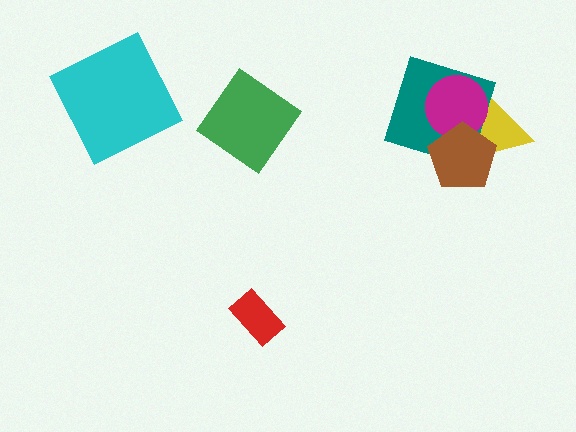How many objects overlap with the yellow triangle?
3 objects overlap with the yellow triangle.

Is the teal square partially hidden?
Yes, it is partially covered by another shape.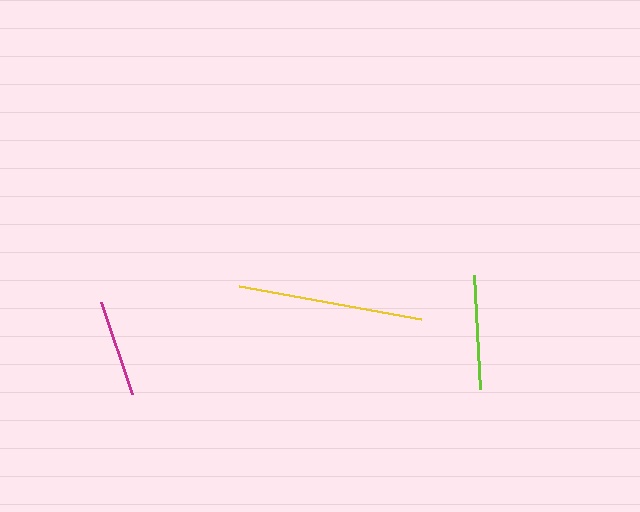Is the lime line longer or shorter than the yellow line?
The yellow line is longer than the lime line.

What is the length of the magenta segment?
The magenta segment is approximately 97 pixels long.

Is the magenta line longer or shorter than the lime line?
The lime line is longer than the magenta line.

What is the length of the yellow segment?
The yellow segment is approximately 185 pixels long.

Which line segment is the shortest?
The magenta line is the shortest at approximately 97 pixels.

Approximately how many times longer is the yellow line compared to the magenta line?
The yellow line is approximately 1.9 times the length of the magenta line.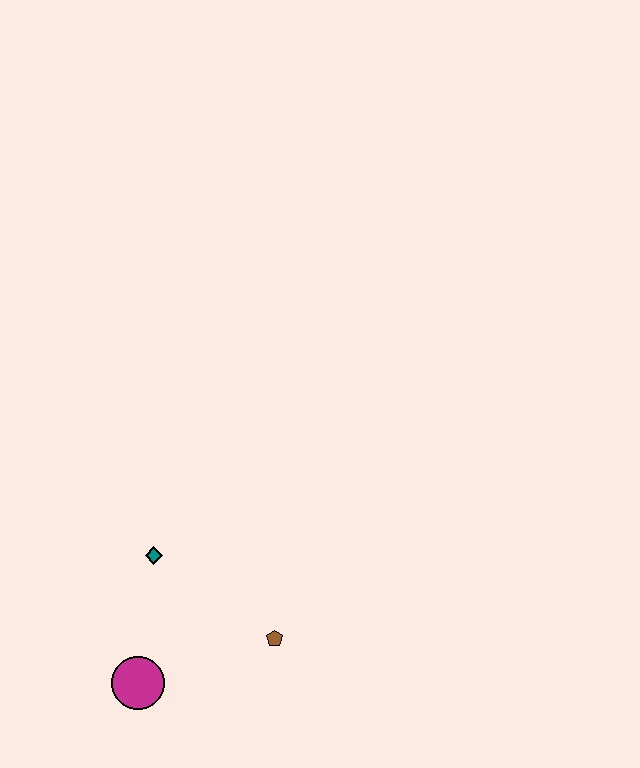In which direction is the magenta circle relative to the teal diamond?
The magenta circle is below the teal diamond.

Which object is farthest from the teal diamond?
The brown pentagon is farthest from the teal diamond.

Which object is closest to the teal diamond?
The magenta circle is closest to the teal diamond.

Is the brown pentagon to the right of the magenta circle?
Yes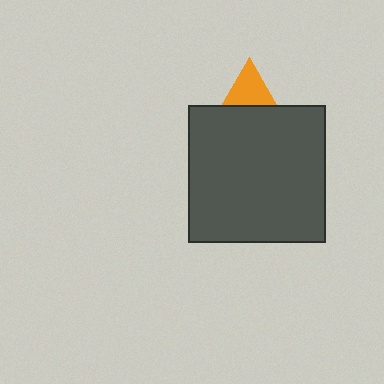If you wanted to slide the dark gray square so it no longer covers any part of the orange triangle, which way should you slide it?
Slide it down — that is the most direct way to separate the two shapes.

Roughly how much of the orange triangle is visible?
A small part of it is visible (roughly 30%).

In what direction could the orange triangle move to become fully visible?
The orange triangle could move up. That would shift it out from behind the dark gray square entirely.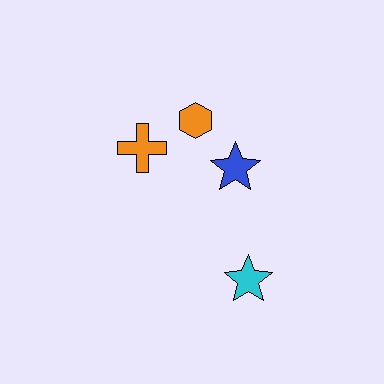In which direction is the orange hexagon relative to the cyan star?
The orange hexagon is above the cyan star.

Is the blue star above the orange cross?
No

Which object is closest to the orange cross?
The orange hexagon is closest to the orange cross.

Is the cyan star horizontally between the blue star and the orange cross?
No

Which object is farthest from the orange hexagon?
The cyan star is farthest from the orange hexagon.